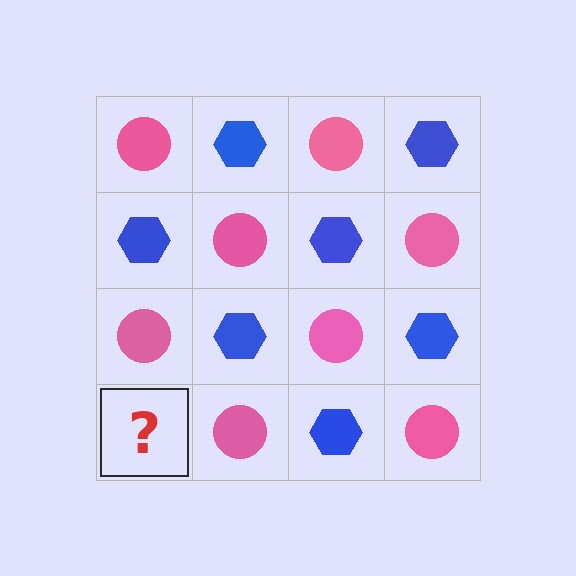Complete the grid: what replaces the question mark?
The question mark should be replaced with a blue hexagon.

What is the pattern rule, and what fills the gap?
The rule is that it alternates pink circle and blue hexagon in a checkerboard pattern. The gap should be filled with a blue hexagon.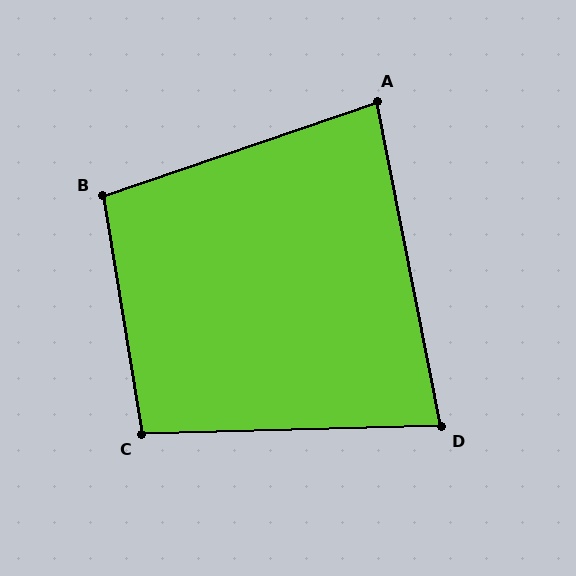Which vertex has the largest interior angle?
B, at approximately 100 degrees.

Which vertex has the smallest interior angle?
D, at approximately 80 degrees.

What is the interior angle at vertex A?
Approximately 82 degrees (acute).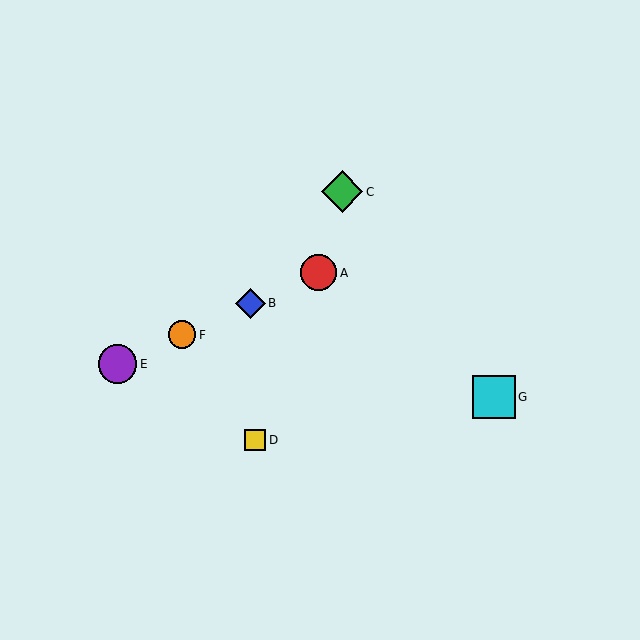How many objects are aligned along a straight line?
4 objects (A, B, E, F) are aligned along a straight line.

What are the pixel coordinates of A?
Object A is at (319, 273).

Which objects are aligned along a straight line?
Objects A, B, E, F are aligned along a straight line.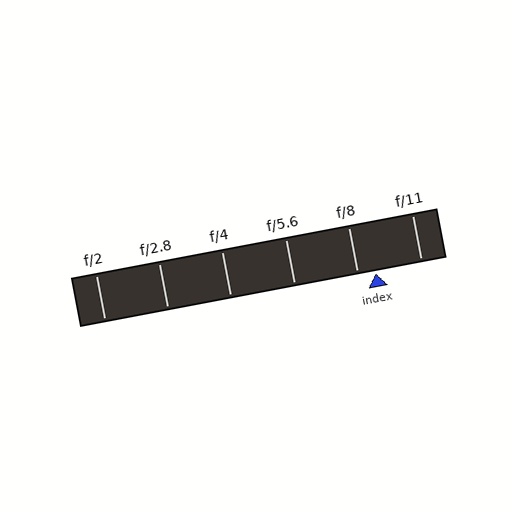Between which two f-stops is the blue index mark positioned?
The index mark is between f/8 and f/11.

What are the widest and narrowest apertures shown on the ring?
The widest aperture shown is f/2 and the narrowest is f/11.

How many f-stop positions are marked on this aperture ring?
There are 6 f-stop positions marked.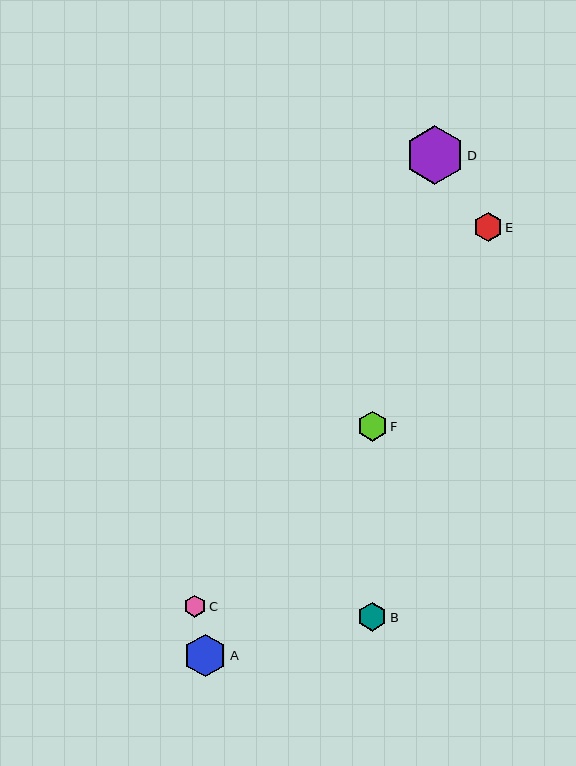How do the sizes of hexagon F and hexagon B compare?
Hexagon F and hexagon B are approximately the same size.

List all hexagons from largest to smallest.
From largest to smallest: D, A, F, B, E, C.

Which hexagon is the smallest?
Hexagon C is the smallest with a size of approximately 22 pixels.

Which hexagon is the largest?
Hexagon D is the largest with a size of approximately 59 pixels.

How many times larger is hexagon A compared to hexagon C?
Hexagon A is approximately 2.0 times the size of hexagon C.